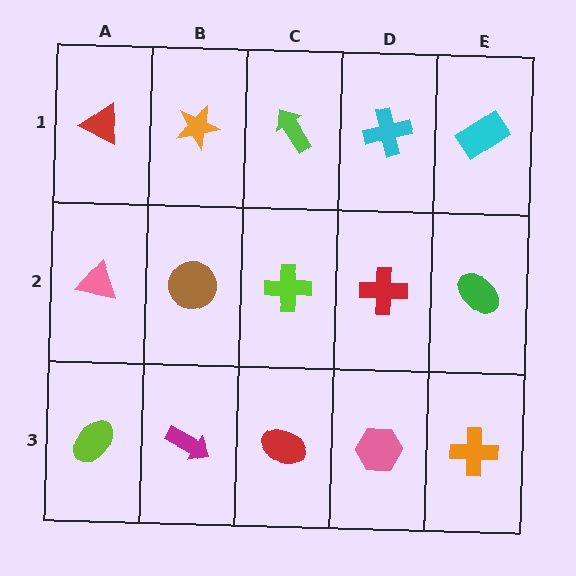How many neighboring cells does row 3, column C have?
3.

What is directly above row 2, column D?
A cyan cross.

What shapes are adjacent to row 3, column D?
A red cross (row 2, column D), a red ellipse (row 3, column C), an orange cross (row 3, column E).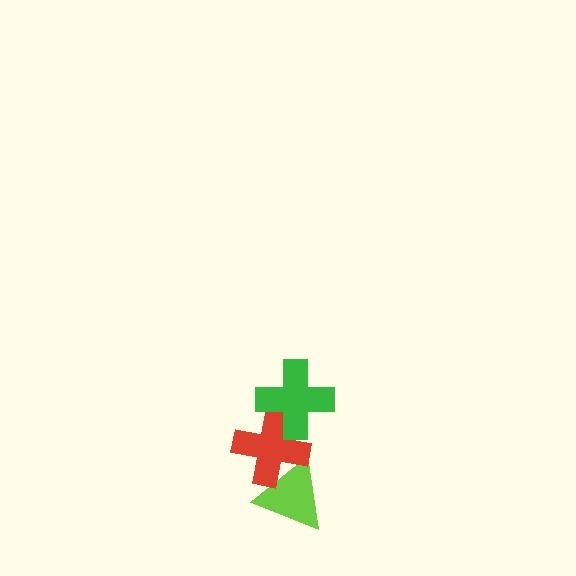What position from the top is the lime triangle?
The lime triangle is 3rd from the top.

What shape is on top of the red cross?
The green cross is on top of the red cross.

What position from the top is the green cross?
The green cross is 1st from the top.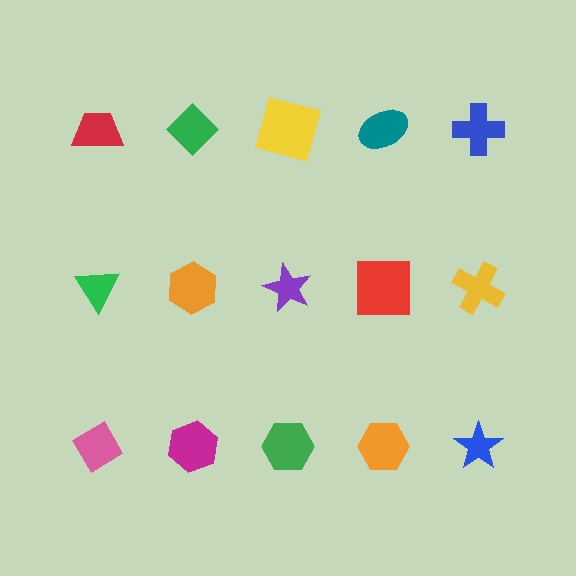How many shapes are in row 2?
5 shapes.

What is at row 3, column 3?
A green hexagon.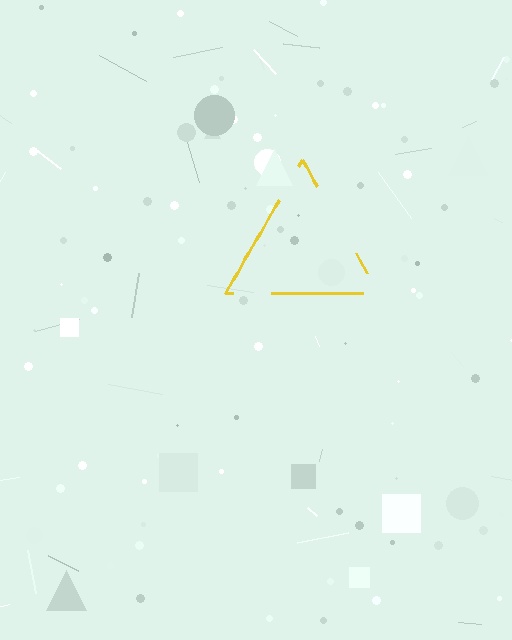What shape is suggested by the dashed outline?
The dashed outline suggests a triangle.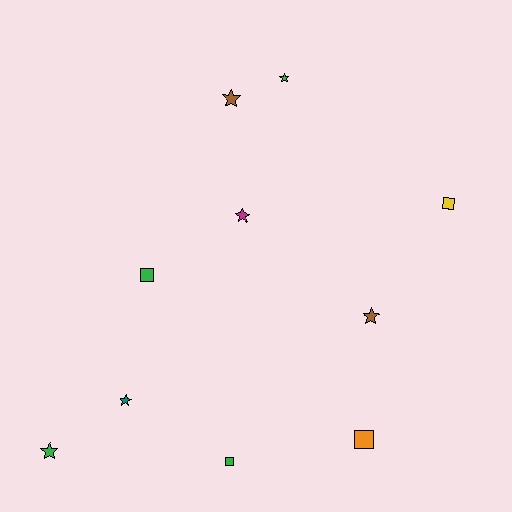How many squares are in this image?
There are 4 squares.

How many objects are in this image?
There are 10 objects.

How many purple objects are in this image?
There are no purple objects.